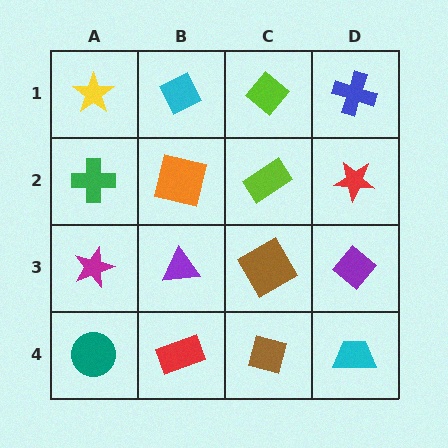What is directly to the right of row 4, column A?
A red rectangle.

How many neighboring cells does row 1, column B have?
3.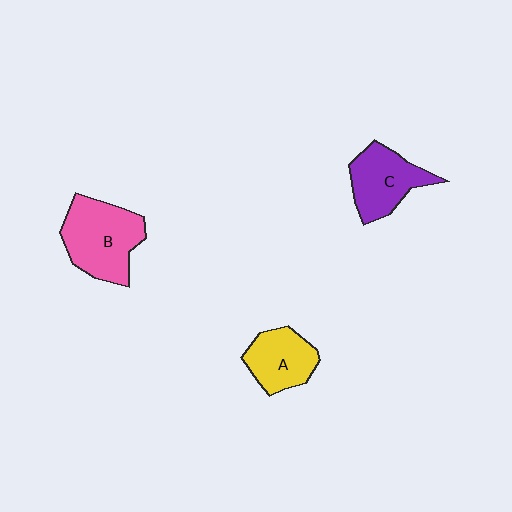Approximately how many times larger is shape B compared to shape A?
Approximately 1.5 times.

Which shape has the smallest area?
Shape A (yellow).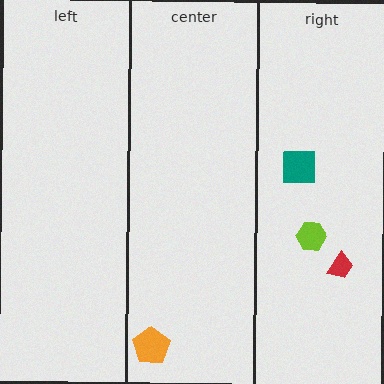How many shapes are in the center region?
1.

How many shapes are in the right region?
3.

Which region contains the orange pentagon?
The center region.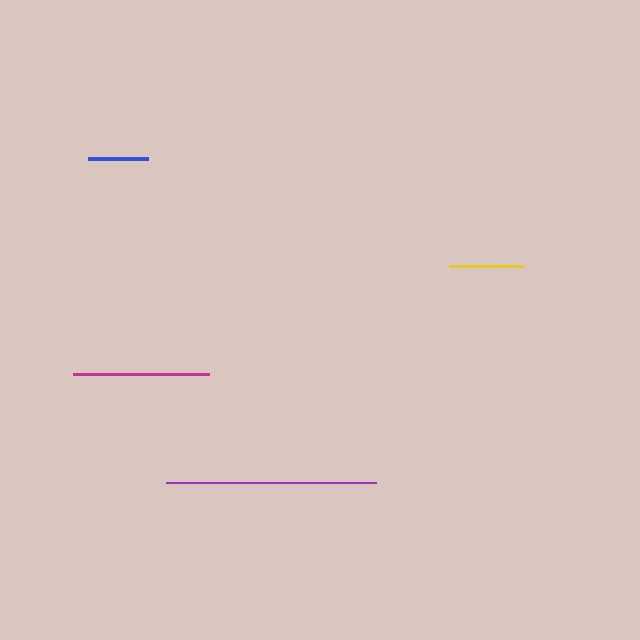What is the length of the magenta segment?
The magenta segment is approximately 137 pixels long.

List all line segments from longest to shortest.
From longest to shortest: purple, magenta, yellow, blue.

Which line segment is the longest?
The purple line is the longest at approximately 211 pixels.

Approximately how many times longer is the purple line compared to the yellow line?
The purple line is approximately 2.9 times the length of the yellow line.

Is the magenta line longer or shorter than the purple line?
The purple line is longer than the magenta line.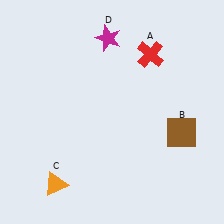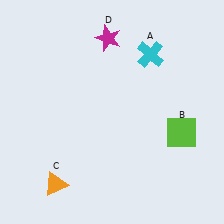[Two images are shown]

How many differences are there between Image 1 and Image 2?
There are 2 differences between the two images.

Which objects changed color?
A changed from red to cyan. B changed from brown to lime.